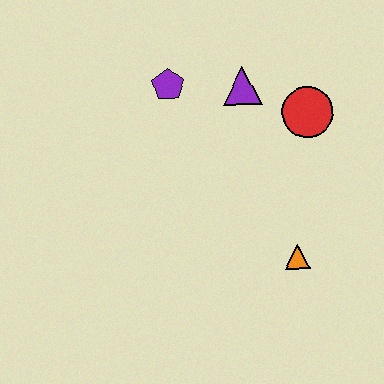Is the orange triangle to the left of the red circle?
Yes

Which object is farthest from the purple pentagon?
The orange triangle is farthest from the purple pentagon.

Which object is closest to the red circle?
The purple triangle is closest to the red circle.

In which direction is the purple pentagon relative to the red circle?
The purple pentagon is to the left of the red circle.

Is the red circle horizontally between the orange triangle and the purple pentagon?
No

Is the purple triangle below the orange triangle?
No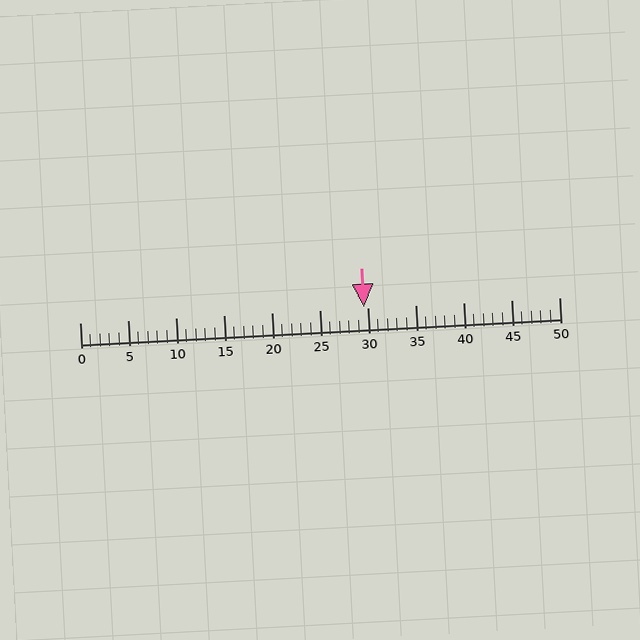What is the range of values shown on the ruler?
The ruler shows values from 0 to 50.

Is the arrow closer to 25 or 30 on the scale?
The arrow is closer to 30.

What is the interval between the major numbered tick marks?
The major tick marks are spaced 5 units apart.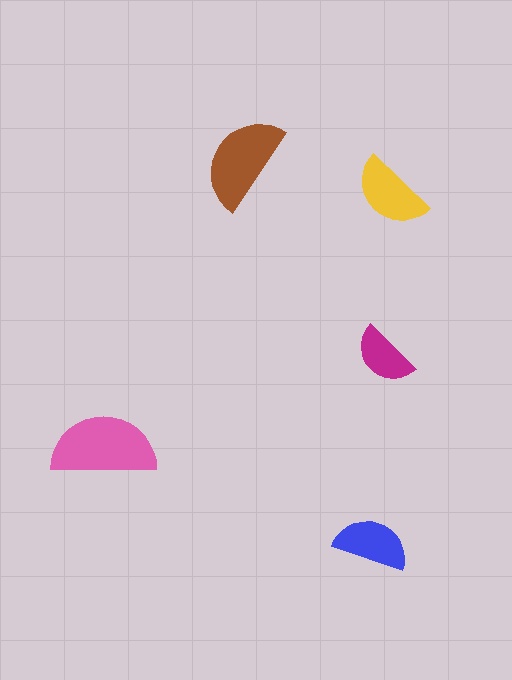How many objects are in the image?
There are 5 objects in the image.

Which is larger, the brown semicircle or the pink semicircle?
The pink one.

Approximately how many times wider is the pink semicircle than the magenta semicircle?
About 1.5 times wider.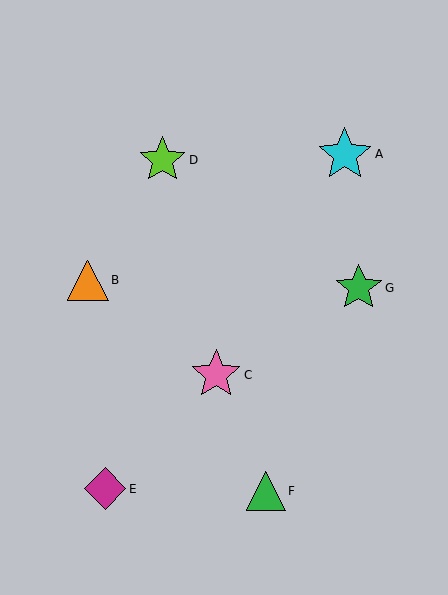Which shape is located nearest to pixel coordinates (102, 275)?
The orange triangle (labeled B) at (88, 280) is nearest to that location.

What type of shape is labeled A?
Shape A is a cyan star.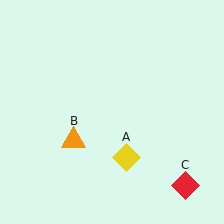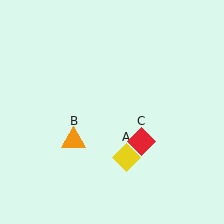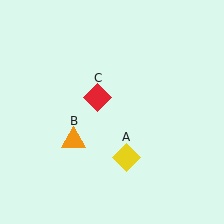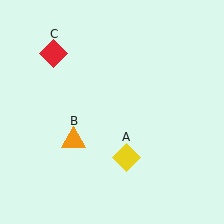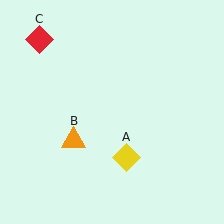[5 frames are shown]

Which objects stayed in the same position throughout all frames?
Yellow diamond (object A) and orange triangle (object B) remained stationary.